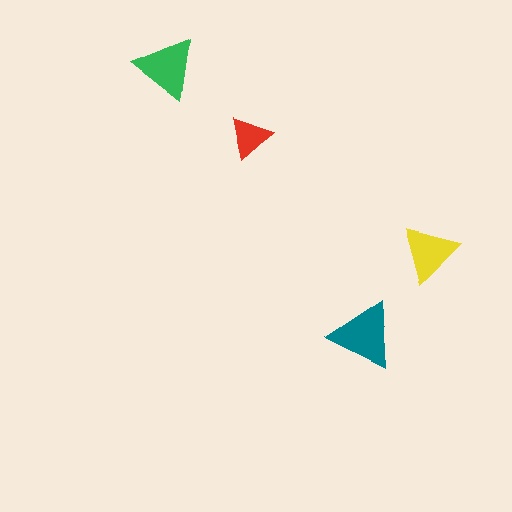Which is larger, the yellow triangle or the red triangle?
The yellow one.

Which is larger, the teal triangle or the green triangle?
The teal one.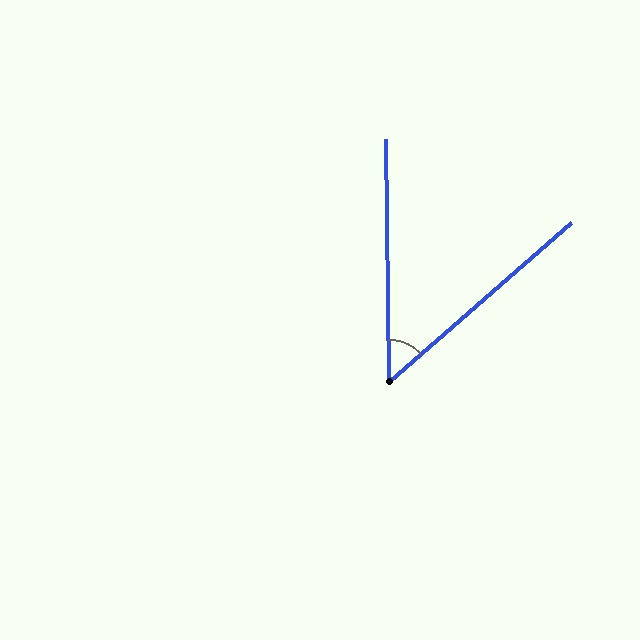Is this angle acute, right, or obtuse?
It is acute.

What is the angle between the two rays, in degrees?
Approximately 50 degrees.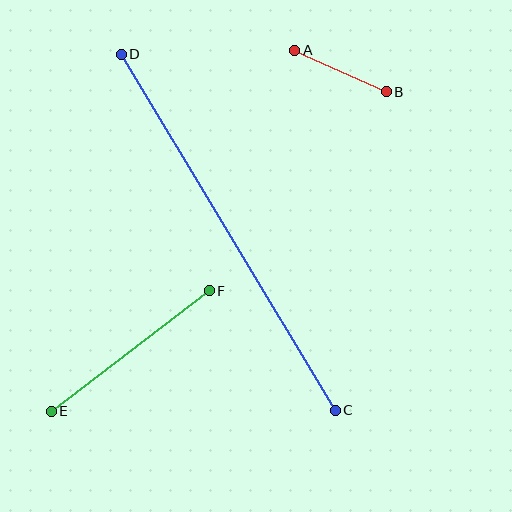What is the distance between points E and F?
The distance is approximately 199 pixels.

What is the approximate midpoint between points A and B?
The midpoint is at approximately (341, 71) pixels.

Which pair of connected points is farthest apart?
Points C and D are farthest apart.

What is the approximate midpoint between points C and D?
The midpoint is at approximately (228, 232) pixels.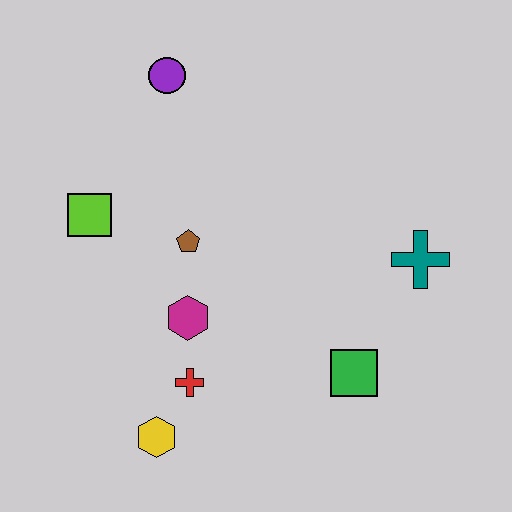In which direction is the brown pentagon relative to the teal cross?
The brown pentagon is to the left of the teal cross.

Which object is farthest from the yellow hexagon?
The purple circle is farthest from the yellow hexagon.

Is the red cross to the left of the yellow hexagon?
No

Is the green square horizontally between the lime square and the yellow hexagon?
No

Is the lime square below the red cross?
No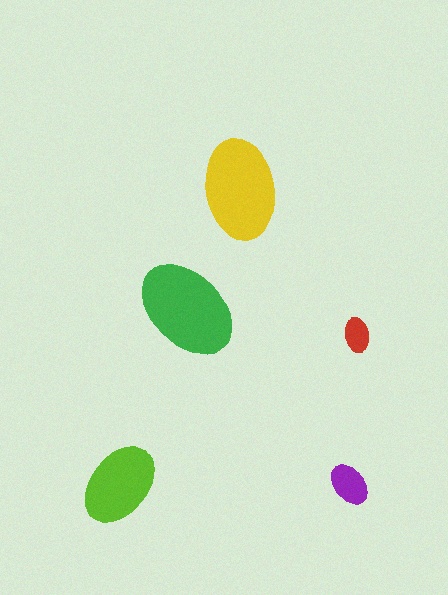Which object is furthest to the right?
The red ellipse is rightmost.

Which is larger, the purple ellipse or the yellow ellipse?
The yellow one.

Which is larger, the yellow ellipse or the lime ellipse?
The yellow one.